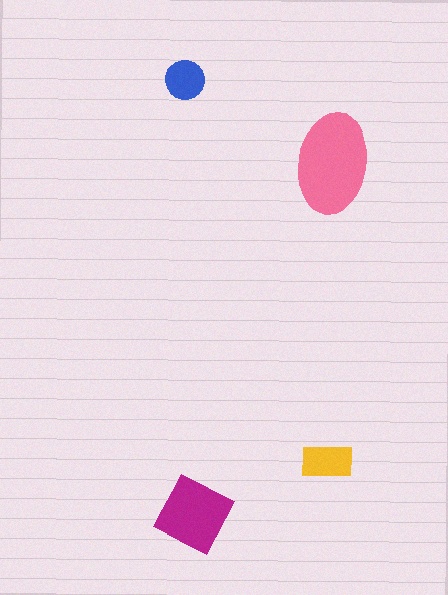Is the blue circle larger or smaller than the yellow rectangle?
Smaller.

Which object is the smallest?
The blue circle.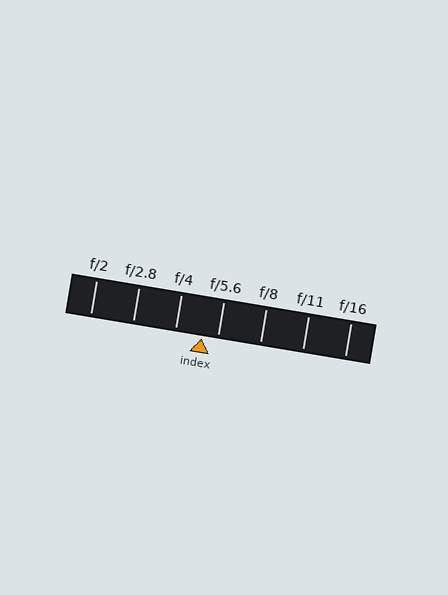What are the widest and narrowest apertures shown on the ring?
The widest aperture shown is f/2 and the narrowest is f/16.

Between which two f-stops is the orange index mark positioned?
The index mark is between f/4 and f/5.6.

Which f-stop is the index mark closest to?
The index mark is closest to f/5.6.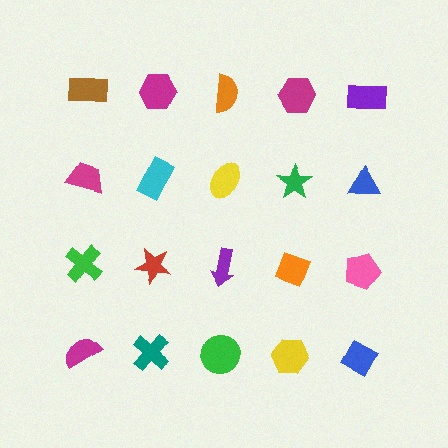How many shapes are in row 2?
5 shapes.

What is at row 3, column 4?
An orange diamond.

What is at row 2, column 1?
A magenta trapezoid.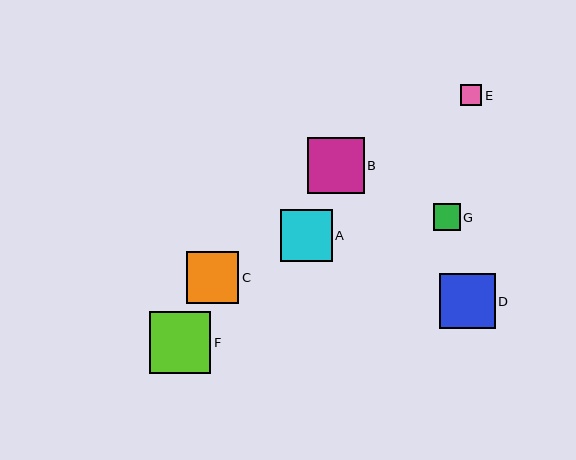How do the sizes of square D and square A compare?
Square D and square A are approximately the same size.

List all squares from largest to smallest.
From largest to smallest: F, B, D, C, A, G, E.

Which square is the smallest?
Square E is the smallest with a size of approximately 22 pixels.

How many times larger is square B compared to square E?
Square B is approximately 2.6 times the size of square E.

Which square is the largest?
Square F is the largest with a size of approximately 61 pixels.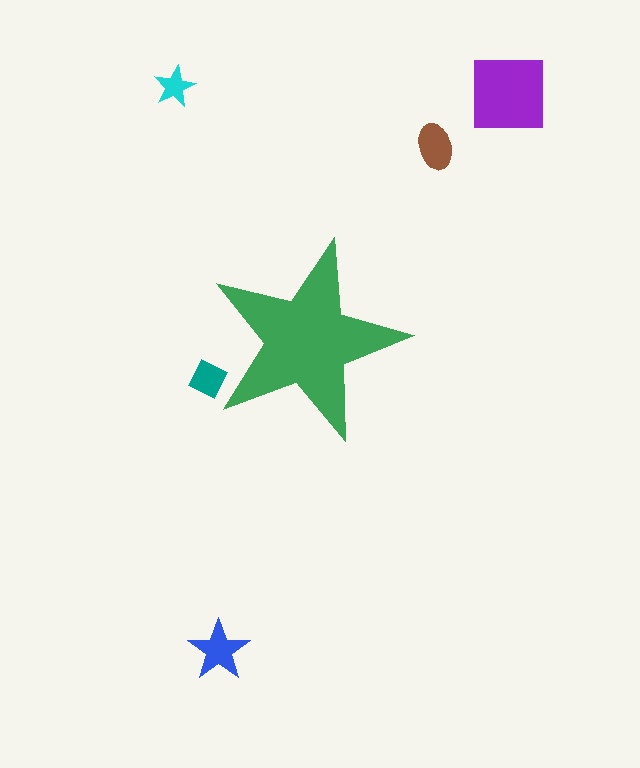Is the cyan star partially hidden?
No, the cyan star is fully visible.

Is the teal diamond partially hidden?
Yes, the teal diamond is partially hidden behind the green star.